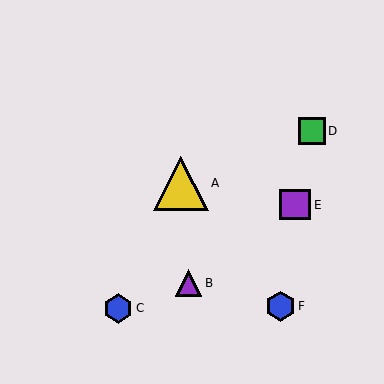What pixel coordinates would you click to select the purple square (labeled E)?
Click at (295, 205) to select the purple square E.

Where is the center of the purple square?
The center of the purple square is at (295, 205).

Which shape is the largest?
The yellow triangle (labeled A) is the largest.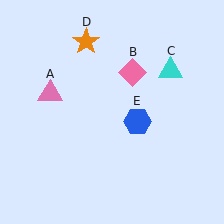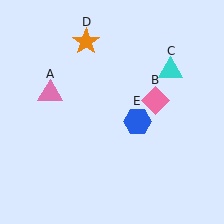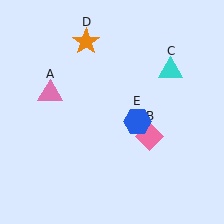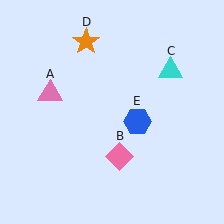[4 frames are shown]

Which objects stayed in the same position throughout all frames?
Pink triangle (object A) and cyan triangle (object C) and orange star (object D) and blue hexagon (object E) remained stationary.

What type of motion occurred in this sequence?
The pink diamond (object B) rotated clockwise around the center of the scene.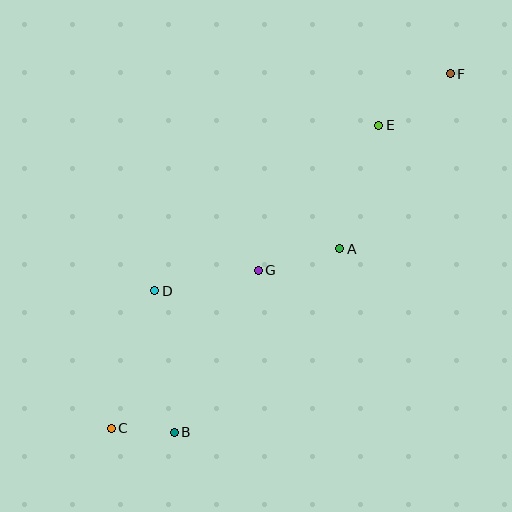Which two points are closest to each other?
Points B and C are closest to each other.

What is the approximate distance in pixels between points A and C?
The distance between A and C is approximately 291 pixels.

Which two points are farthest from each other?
Points C and F are farthest from each other.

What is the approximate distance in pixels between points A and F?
The distance between A and F is approximately 207 pixels.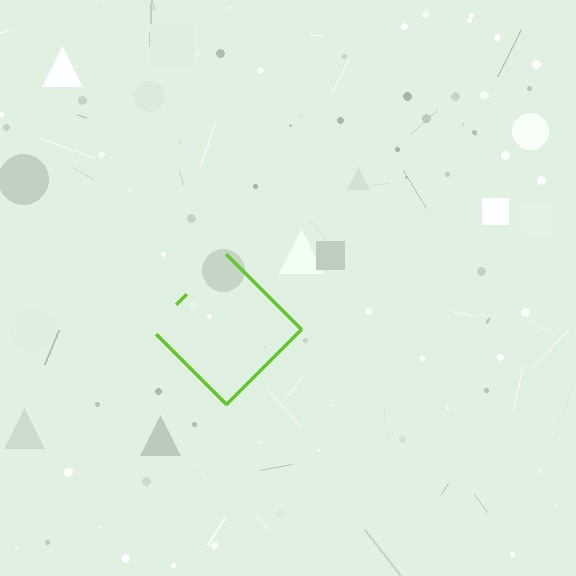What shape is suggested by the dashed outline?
The dashed outline suggests a diamond.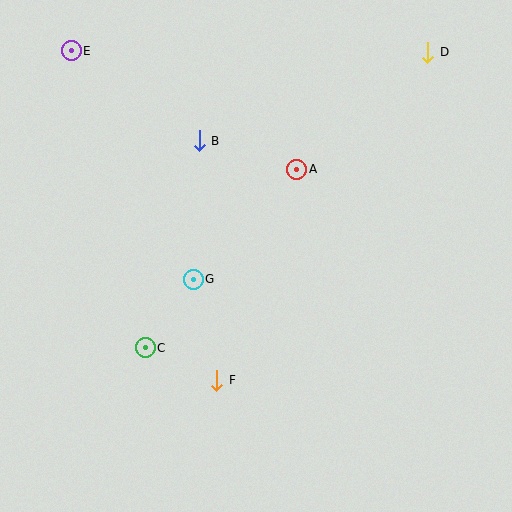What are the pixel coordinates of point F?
Point F is at (217, 380).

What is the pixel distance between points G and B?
The distance between G and B is 139 pixels.